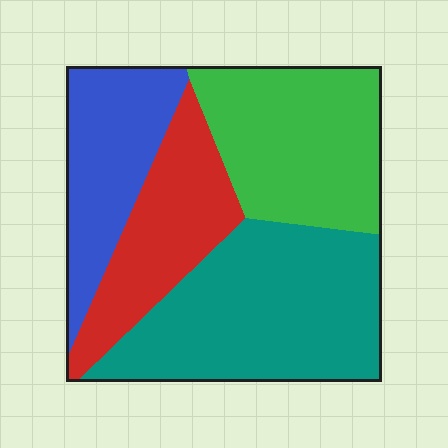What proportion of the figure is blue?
Blue covers 19% of the figure.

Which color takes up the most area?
Teal, at roughly 35%.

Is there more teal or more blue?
Teal.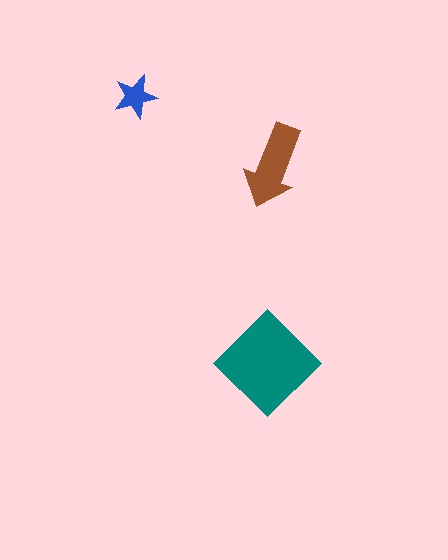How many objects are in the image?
There are 3 objects in the image.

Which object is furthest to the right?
The brown arrow is rightmost.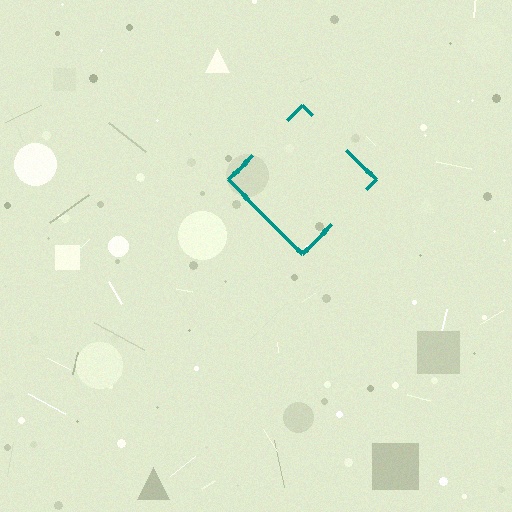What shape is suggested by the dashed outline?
The dashed outline suggests a diamond.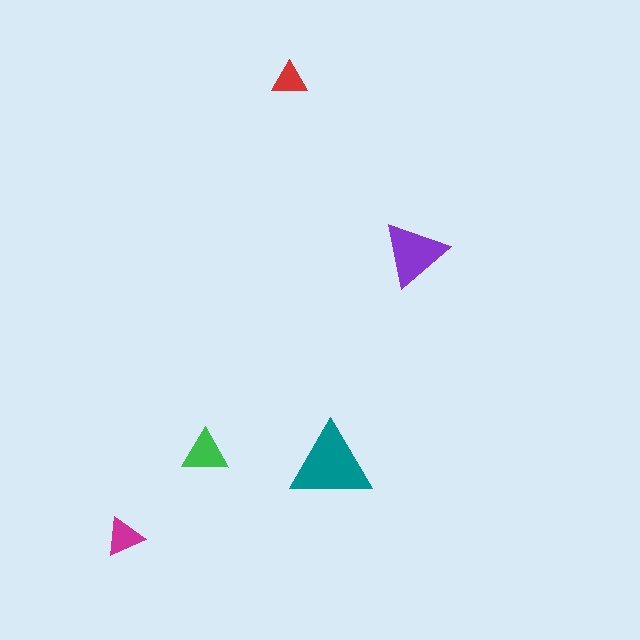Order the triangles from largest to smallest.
the teal one, the purple one, the green one, the magenta one, the red one.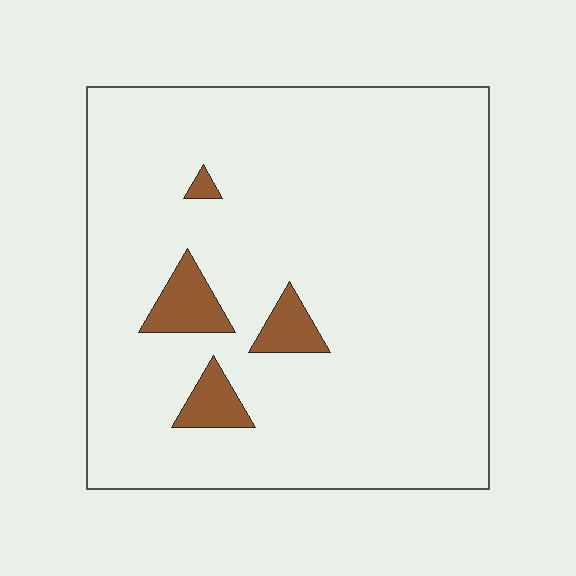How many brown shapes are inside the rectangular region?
4.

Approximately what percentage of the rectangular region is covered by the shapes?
Approximately 5%.